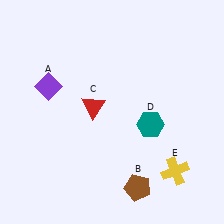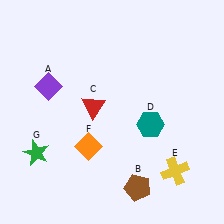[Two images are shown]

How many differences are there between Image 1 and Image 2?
There are 2 differences between the two images.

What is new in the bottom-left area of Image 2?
A green star (G) was added in the bottom-left area of Image 2.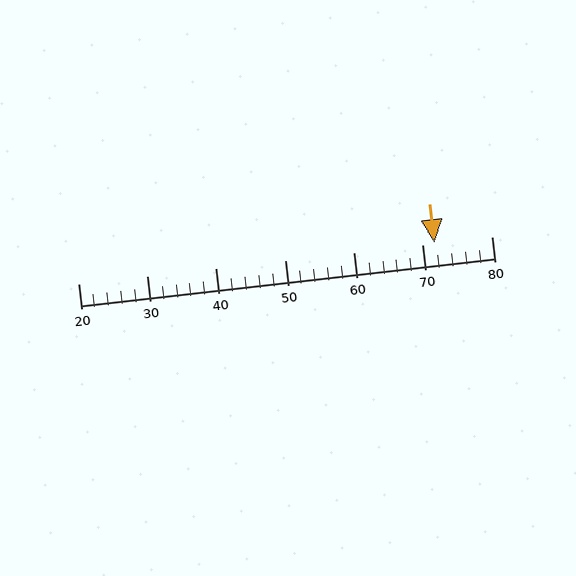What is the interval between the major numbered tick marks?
The major tick marks are spaced 10 units apart.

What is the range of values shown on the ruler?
The ruler shows values from 20 to 80.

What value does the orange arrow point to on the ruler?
The orange arrow points to approximately 72.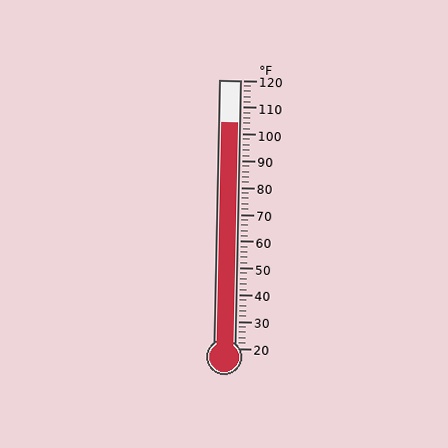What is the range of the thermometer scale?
The thermometer scale ranges from 20°F to 120°F.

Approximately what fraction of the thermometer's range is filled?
The thermometer is filled to approximately 85% of its range.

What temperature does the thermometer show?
The thermometer shows approximately 104°F.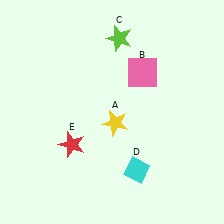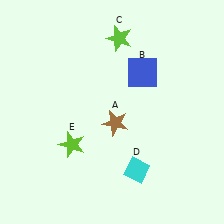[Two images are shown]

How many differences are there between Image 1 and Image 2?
There are 3 differences between the two images.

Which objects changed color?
A changed from yellow to brown. B changed from pink to blue. E changed from red to lime.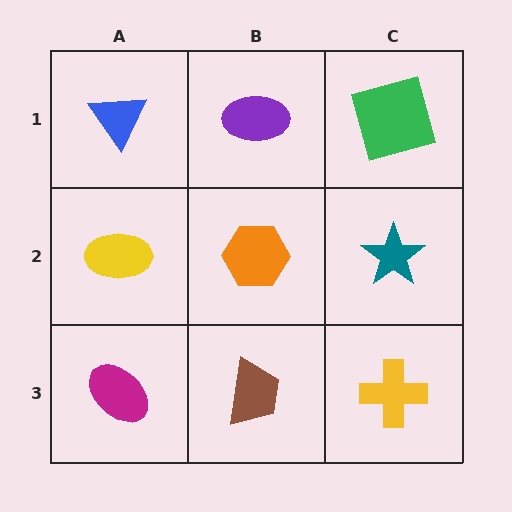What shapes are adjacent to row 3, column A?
A yellow ellipse (row 2, column A), a brown trapezoid (row 3, column B).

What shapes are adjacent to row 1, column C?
A teal star (row 2, column C), a purple ellipse (row 1, column B).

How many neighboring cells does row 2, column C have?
3.